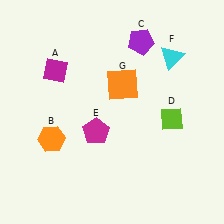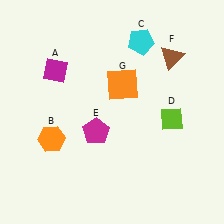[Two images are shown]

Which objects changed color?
C changed from purple to cyan. F changed from cyan to brown.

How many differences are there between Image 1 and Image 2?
There are 2 differences between the two images.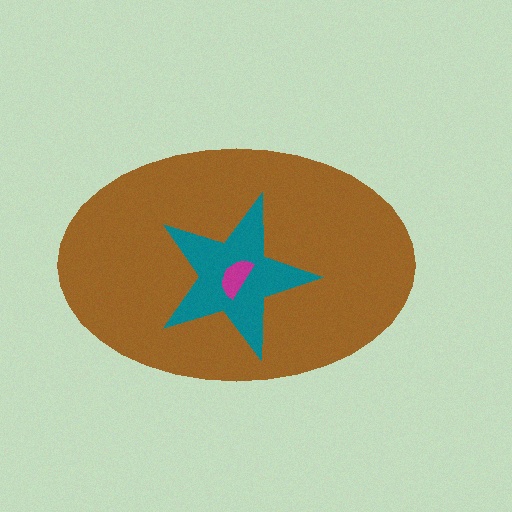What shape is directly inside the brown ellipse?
The teal star.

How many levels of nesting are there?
3.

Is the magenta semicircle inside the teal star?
Yes.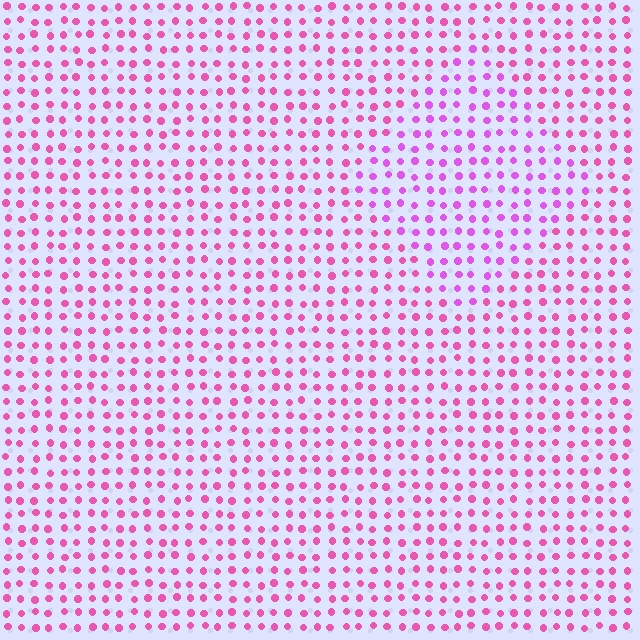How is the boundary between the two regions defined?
The boundary is defined purely by a slight shift in hue (about 28 degrees). Spacing, size, and orientation are identical on both sides.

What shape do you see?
I see a diamond.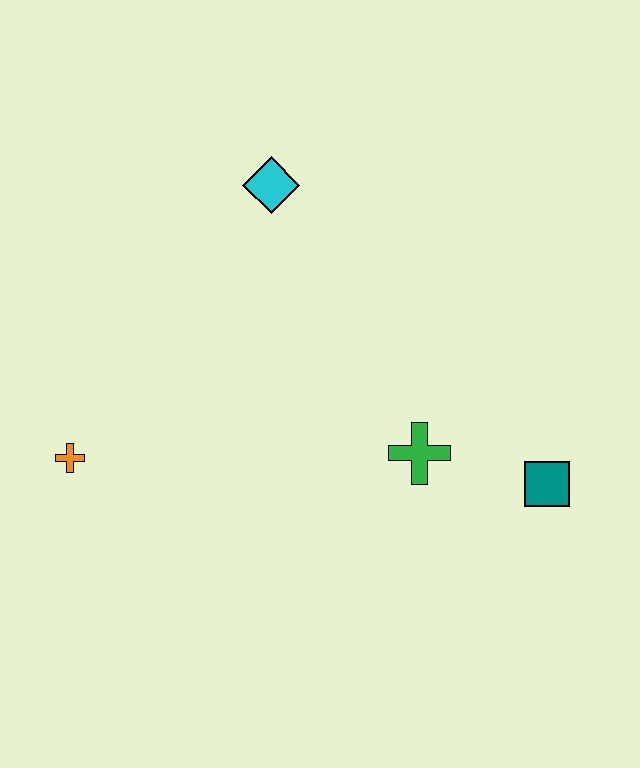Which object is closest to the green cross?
The teal square is closest to the green cross.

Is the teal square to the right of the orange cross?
Yes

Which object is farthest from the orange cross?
The teal square is farthest from the orange cross.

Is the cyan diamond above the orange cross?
Yes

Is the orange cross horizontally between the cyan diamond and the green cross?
No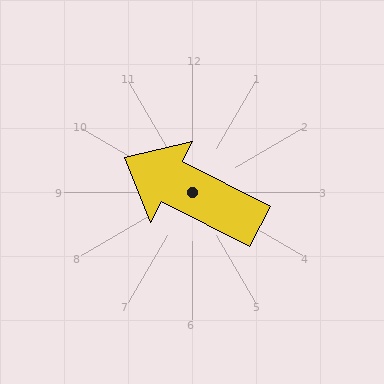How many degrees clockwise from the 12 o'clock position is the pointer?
Approximately 297 degrees.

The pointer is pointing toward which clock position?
Roughly 10 o'clock.